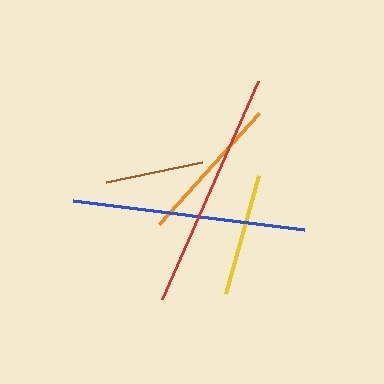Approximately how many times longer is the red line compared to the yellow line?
The red line is approximately 1.9 times the length of the yellow line.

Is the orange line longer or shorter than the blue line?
The blue line is longer than the orange line.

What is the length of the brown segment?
The brown segment is approximately 98 pixels long.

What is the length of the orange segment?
The orange segment is approximately 149 pixels long.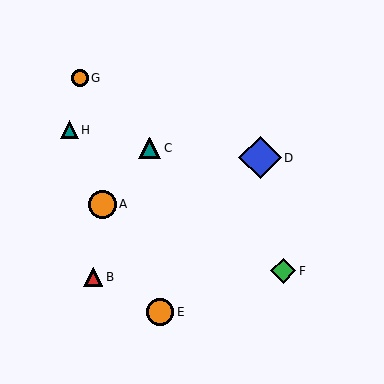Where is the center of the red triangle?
The center of the red triangle is at (93, 277).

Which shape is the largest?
The blue diamond (labeled D) is the largest.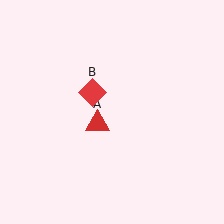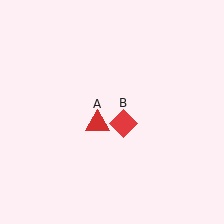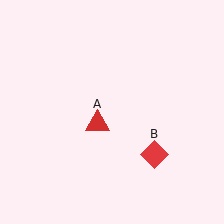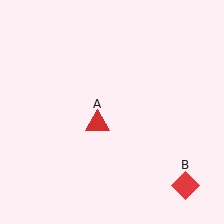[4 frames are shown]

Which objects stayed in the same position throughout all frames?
Red triangle (object A) remained stationary.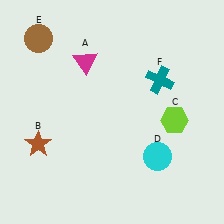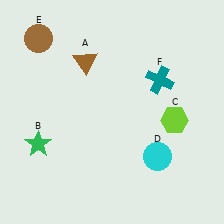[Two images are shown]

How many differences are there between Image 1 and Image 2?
There are 2 differences between the two images.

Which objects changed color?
A changed from magenta to brown. B changed from brown to green.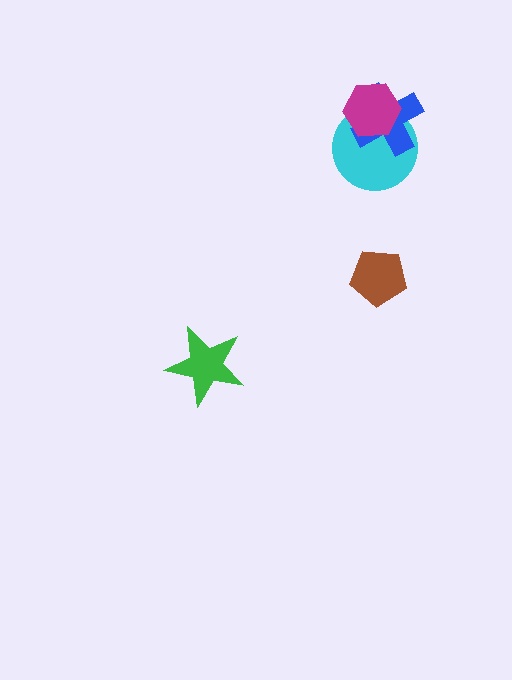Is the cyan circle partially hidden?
Yes, it is partially covered by another shape.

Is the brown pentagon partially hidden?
No, no other shape covers it.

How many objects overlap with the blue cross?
2 objects overlap with the blue cross.